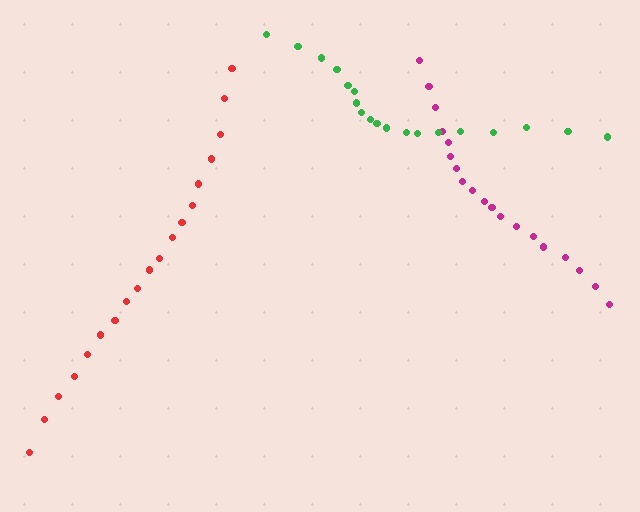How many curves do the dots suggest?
There are 3 distinct paths.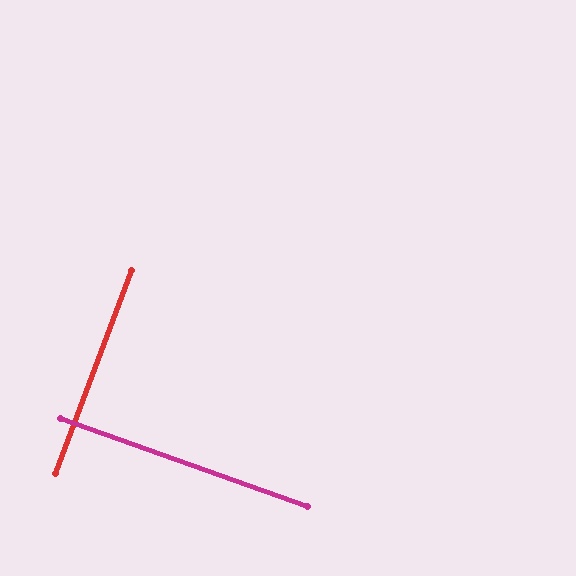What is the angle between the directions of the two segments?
Approximately 89 degrees.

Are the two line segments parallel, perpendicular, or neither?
Perpendicular — they meet at approximately 89°.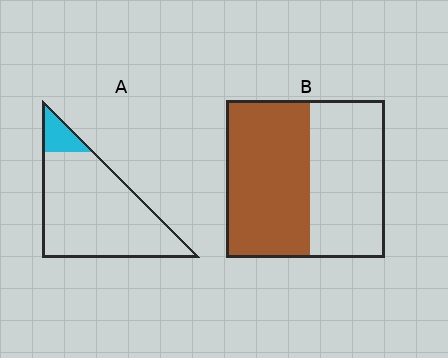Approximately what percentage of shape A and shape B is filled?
A is approximately 10% and B is approximately 55%.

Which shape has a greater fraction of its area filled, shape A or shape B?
Shape B.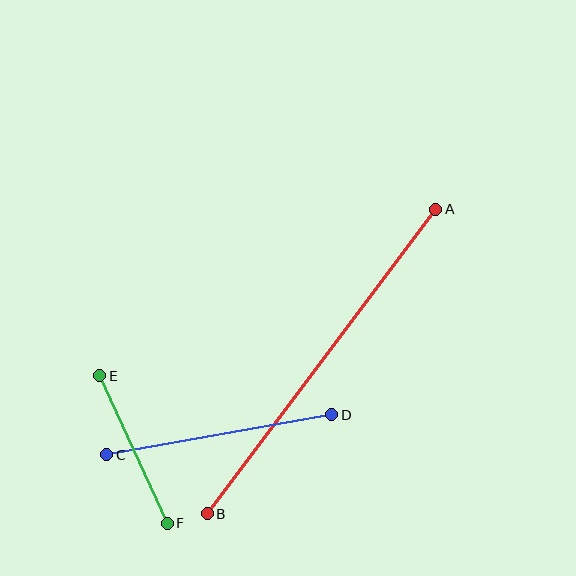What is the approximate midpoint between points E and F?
The midpoint is at approximately (134, 449) pixels.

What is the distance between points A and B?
The distance is approximately 381 pixels.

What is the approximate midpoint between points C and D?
The midpoint is at approximately (219, 435) pixels.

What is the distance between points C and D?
The distance is approximately 229 pixels.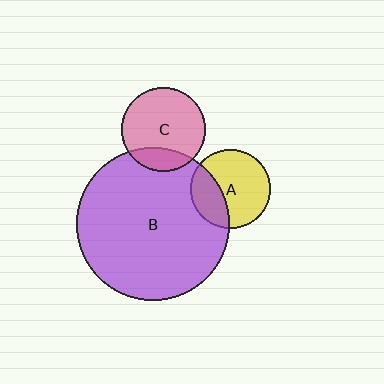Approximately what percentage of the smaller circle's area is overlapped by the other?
Approximately 30%.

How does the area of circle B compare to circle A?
Approximately 3.7 times.